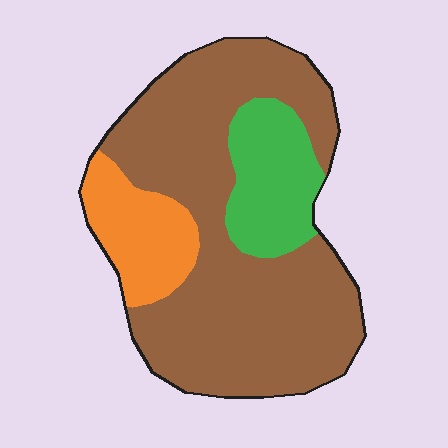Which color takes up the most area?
Brown, at roughly 70%.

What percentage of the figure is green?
Green covers around 15% of the figure.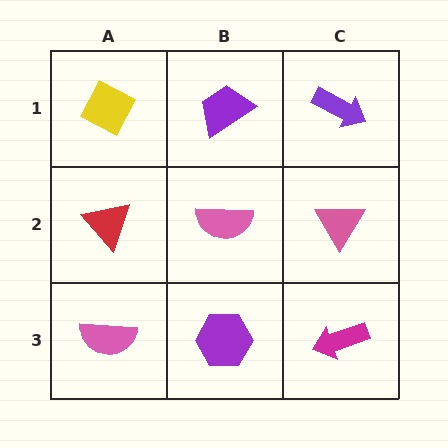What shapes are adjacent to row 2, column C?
A purple arrow (row 1, column C), a magenta arrow (row 3, column C), a pink semicircle (row 2, column B).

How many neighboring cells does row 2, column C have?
3.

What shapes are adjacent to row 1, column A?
A red triangle (row 2, column A), a purple trapezoid (row 1, column B).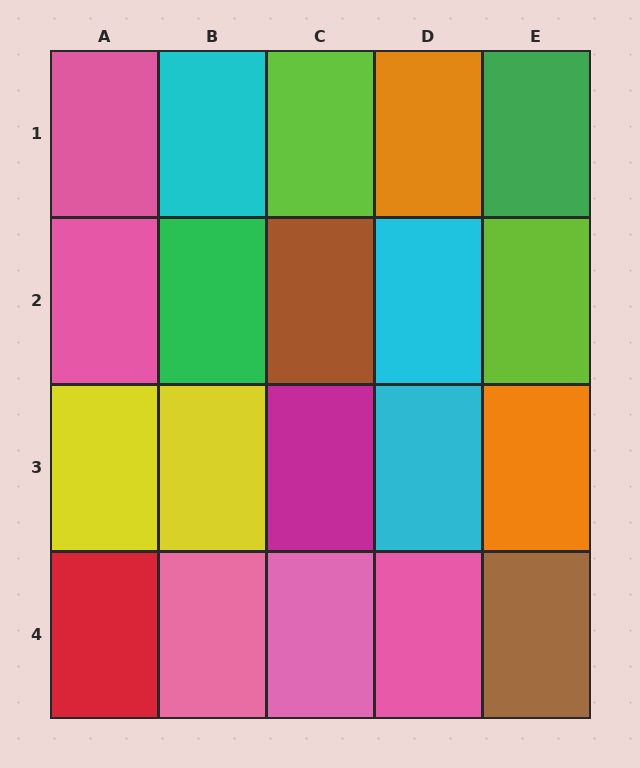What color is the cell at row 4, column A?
Red.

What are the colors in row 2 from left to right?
Pink, green, brown, cyan, lime.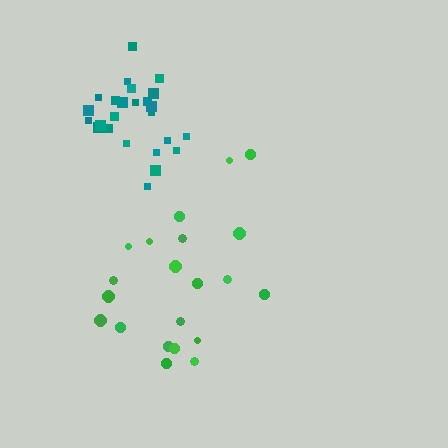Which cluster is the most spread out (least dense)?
Green.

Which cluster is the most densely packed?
Teal.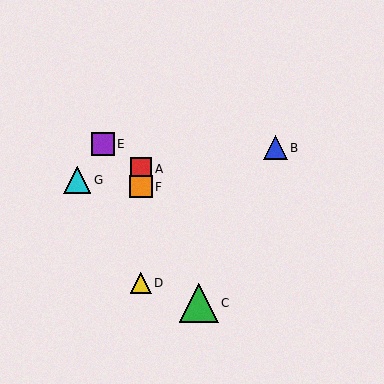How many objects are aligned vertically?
3 objects (A, D, F) are aligned vertically.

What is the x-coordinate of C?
Object C is at x≈199.